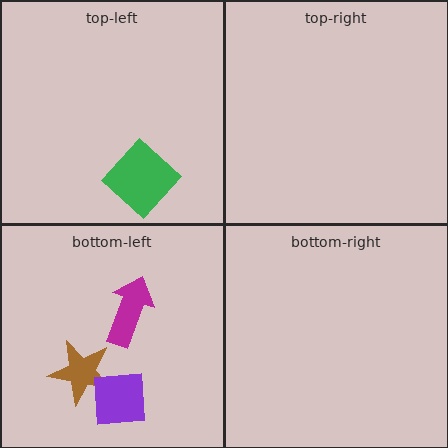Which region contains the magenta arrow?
The bottom-left region.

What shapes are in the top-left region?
The green diamond.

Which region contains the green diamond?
The top-left region.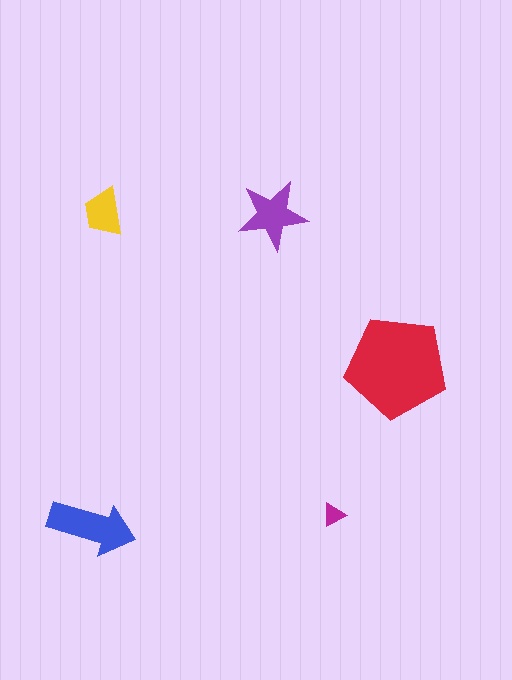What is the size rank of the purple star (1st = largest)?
3rd.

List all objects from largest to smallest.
The red pentagon, the blue arrow, the purple star, the yellow trapezoid, the magenta triangle.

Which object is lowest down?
The blue arrow is bottommost.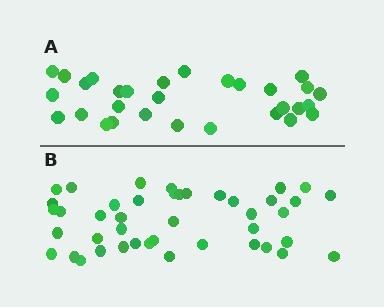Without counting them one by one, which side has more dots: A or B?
Region B (the bottom region) has more dots.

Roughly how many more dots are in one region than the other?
Region B has approximately 15 more dots than region A.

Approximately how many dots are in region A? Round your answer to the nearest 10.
About 30 dots.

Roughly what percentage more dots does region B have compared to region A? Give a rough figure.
About 45% more.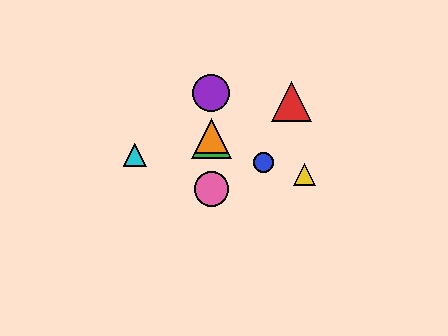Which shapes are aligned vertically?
The green triangle, the purple circle, the orange triangle, the pink circle are aligned vertically.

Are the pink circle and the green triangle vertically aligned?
Yes, both are at x≈211.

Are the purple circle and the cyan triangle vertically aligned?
No, the purple circle is at x≈211 and the cyan triangle is at x≈135.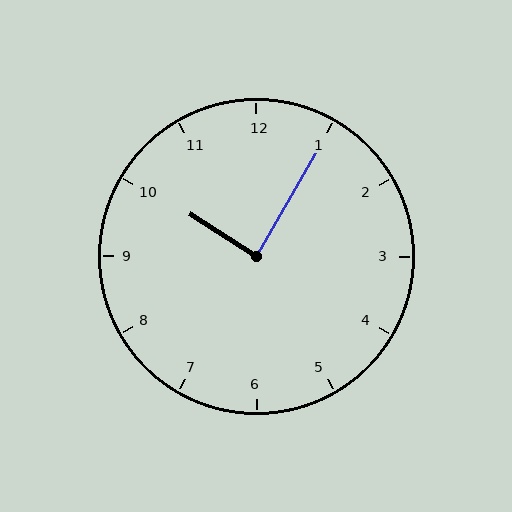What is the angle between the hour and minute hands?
Approximately 88 degrees.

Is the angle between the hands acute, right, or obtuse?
It is right.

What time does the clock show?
10:05.